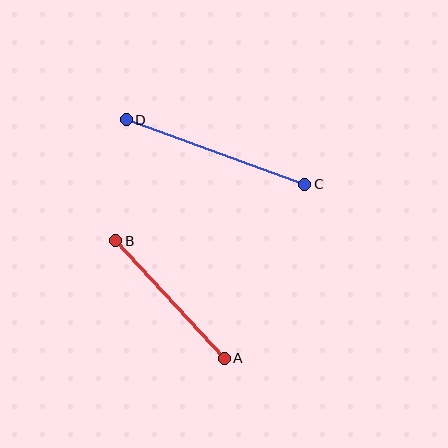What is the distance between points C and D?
The distance is approximately 190 pixels.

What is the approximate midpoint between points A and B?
The midpoint is at approximately (170, 300) pixels.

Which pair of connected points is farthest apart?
Points C and D are farthest apart.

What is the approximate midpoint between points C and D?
The midpoint is at approximately (215, 152) pixels.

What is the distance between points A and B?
The distance is approximately 160 pixels.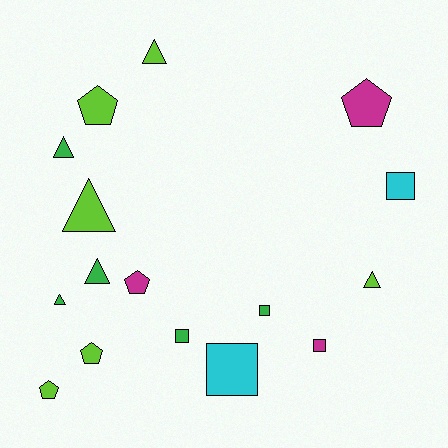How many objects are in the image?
There are 16 objects.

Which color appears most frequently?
Lime, with 6 objects.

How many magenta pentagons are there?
There are 2 magenta pentagons.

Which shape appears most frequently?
Triangle, with 6 objects.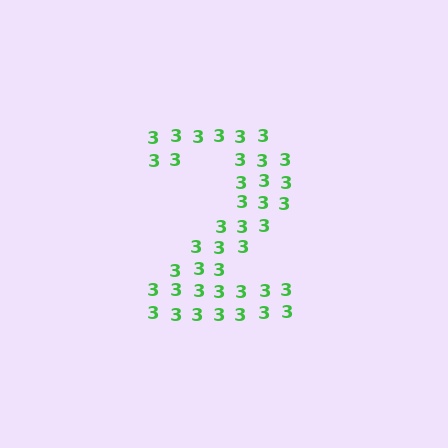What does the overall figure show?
The overall figure shows the digit 2.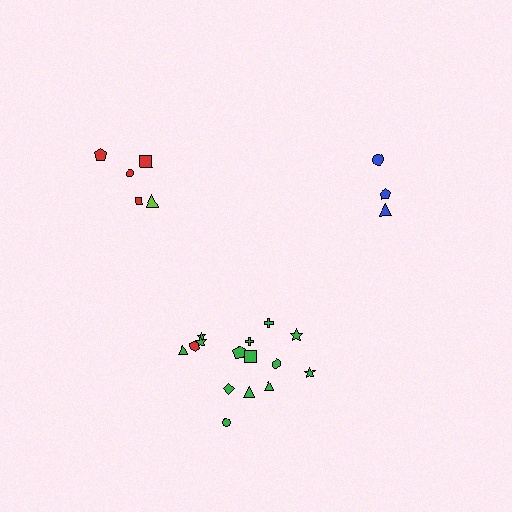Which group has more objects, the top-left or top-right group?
The top-left group.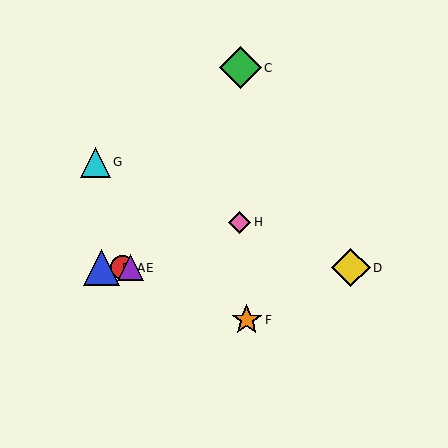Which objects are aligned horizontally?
Objects A, B, D, E are aligned horizontally.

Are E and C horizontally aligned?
No, E is at y≈268 and C is at y≈68.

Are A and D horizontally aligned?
Yes, both are at y≈268.